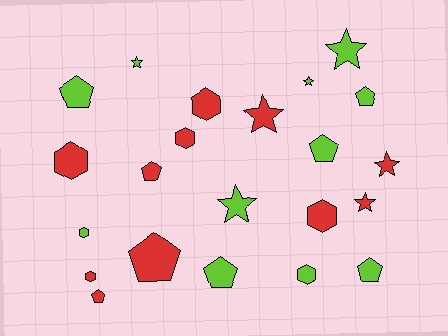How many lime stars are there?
There are 4 lime stars.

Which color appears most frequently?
Red, with 11 objects.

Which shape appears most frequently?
Pentagon, with 8 objects.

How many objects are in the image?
There are 22 objects.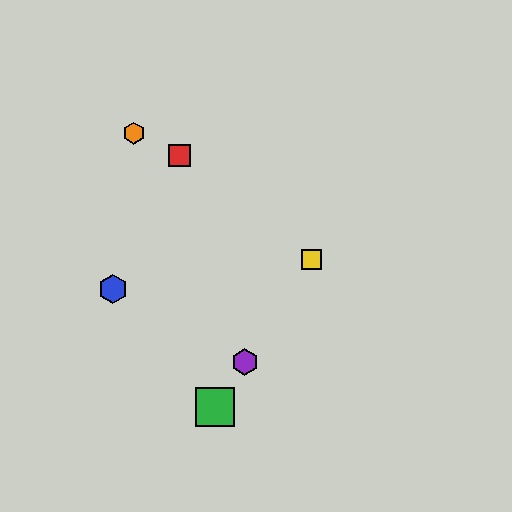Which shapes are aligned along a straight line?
The green square, the yellow square, the purple hexagon are aligned along a straight line.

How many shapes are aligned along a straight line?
3 shapes (the green square, the yellow square, the purple hexagon) are aligned along a straight line.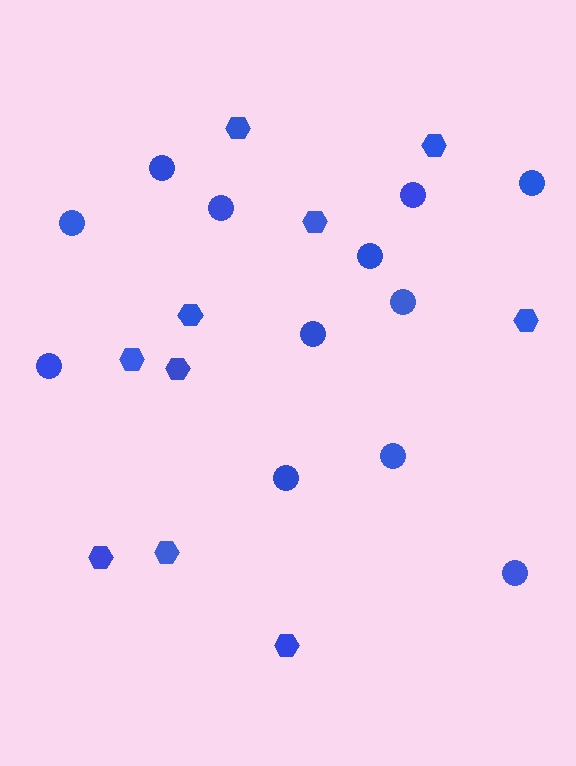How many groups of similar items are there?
There are 2 groups: one group of hexagons (10) and one group of circles (12).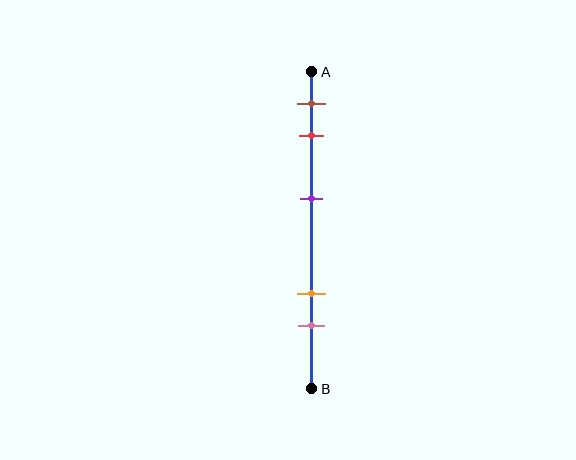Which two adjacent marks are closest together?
The brown and red marks are the closest adjacent pair.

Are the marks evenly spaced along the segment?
No, the marks are not evenly spaced.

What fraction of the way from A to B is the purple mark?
The purple mark is approximately 40% (0.4) of the way from A to B.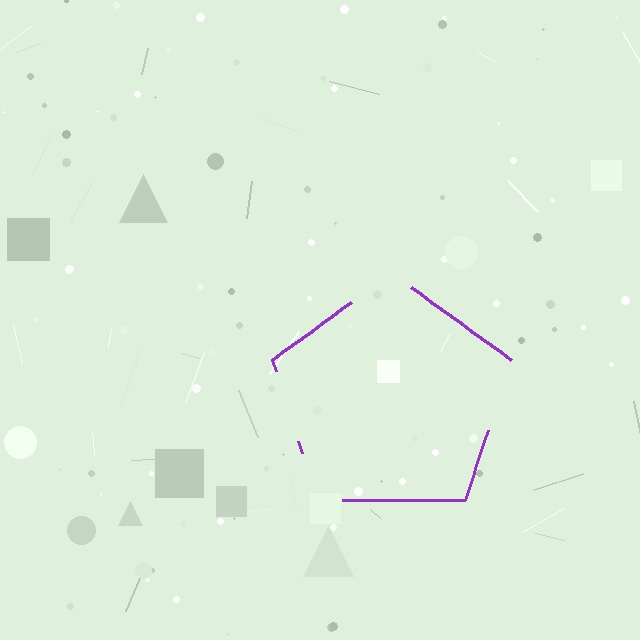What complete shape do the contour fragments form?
The contour fragments form a pentagon.